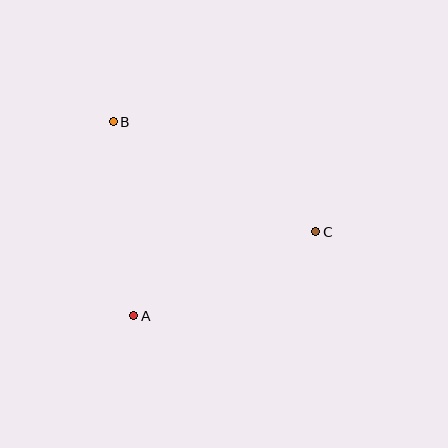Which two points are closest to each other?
Points A and B are closest to each other.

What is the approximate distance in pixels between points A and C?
The distance between A and C is approximately 200 pixels.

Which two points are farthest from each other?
Points B and C are farthest from each other.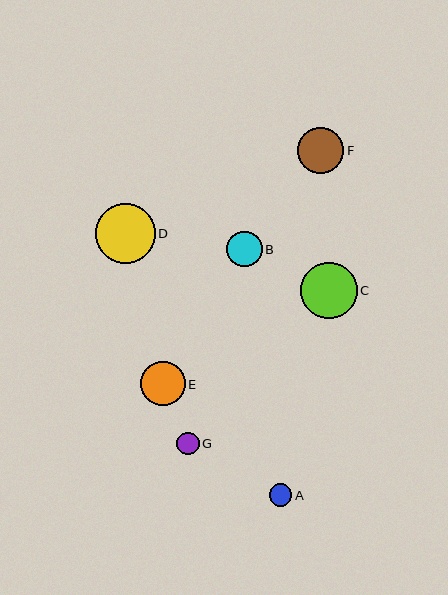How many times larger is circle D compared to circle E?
Circle D is approximately 1.3 times the size of circle E.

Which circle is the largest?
Circle D is the largest with a size of approximately 60 pixels.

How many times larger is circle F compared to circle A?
Circle F is approximately 2.0 times the size of circle A.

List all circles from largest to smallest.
From largest to smallest: D, C, F, E, B, A, G.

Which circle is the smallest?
Circle G is the smallest with a size of approximately 23 pixels.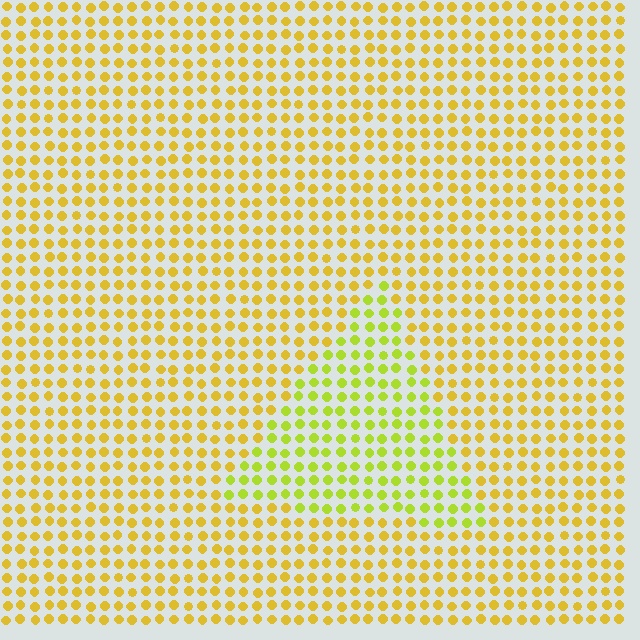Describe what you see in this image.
The image is filled with small yellow elements in a uniform arrangement. A triangle-shaped region is visible where the elements are tinted to a slightly different hue, forming a subtle color boundary.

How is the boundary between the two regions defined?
The boundary is defined purely by a slight shift in hue (about 30 degrees). Spacing, size, and orientation are identical on both sides.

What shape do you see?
I see a triangle.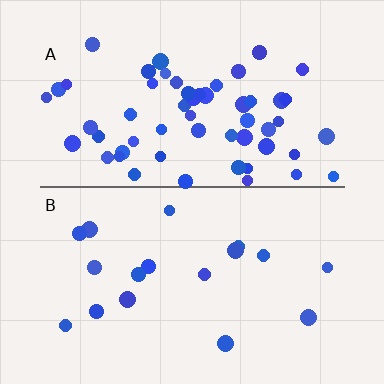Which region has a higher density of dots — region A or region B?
A (the top).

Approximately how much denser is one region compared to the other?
Approximately 3.3× — region A over region B.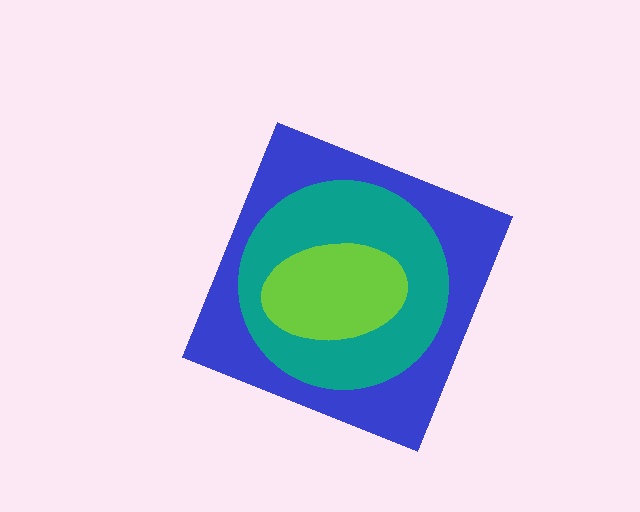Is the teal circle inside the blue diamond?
Yes.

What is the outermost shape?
The blue diamond.